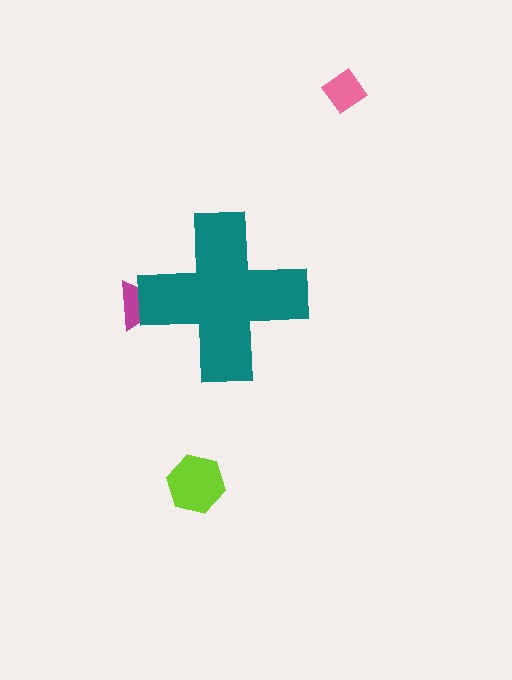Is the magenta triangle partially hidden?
Yes, the magenta triangle is partially hidden behind the teal cross.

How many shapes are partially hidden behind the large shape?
1 shape is partially hidden.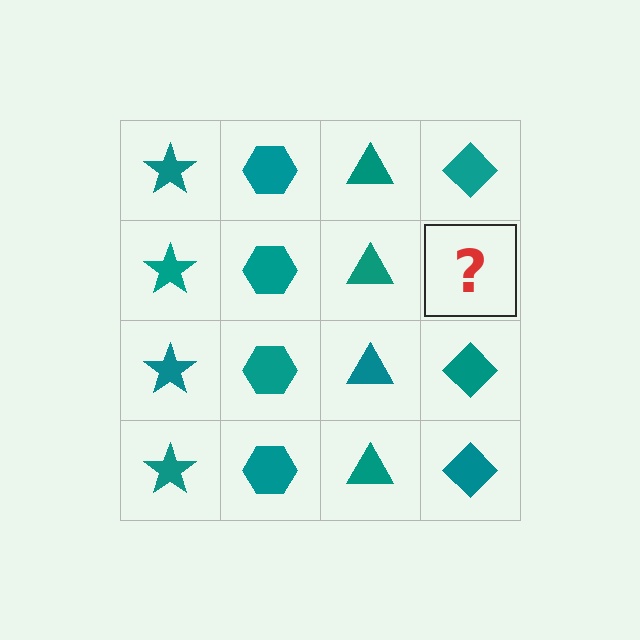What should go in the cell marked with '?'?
The missing cell should contain a teal diamond.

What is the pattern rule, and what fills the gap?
The rule is that each column has a consistent shape. The gap should be filled with a teal diamond.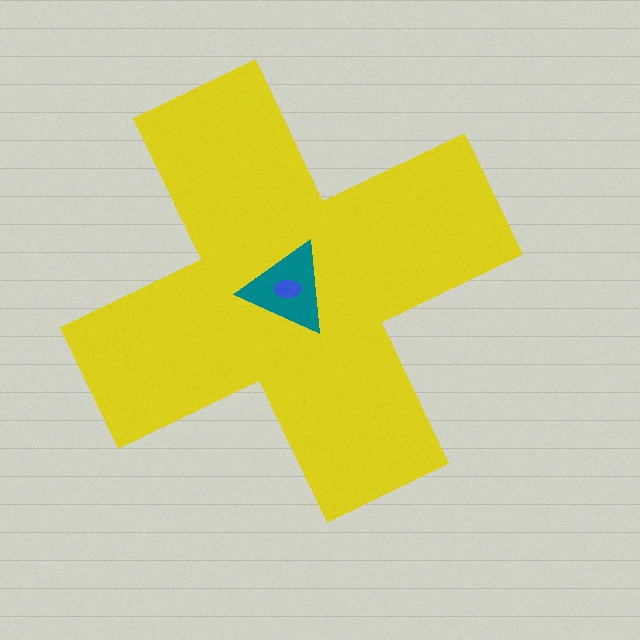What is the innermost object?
The blue ellipse.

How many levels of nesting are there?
3.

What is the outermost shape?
The yellow cross.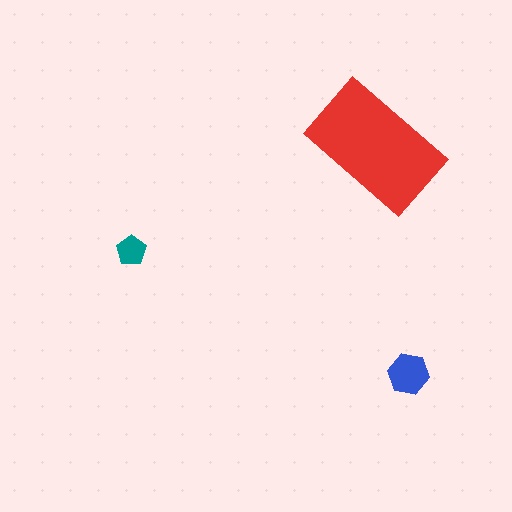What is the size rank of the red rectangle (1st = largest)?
1st.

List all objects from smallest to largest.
The teal pentagon, the blue hexagon, the red rectangle.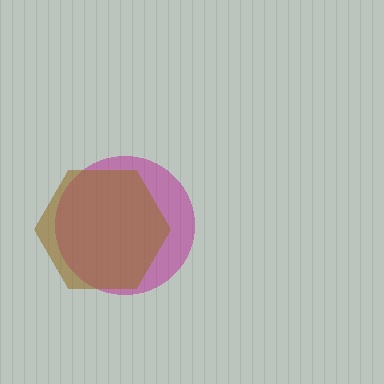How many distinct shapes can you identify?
There are 2 distinct shapes: a magenta circle, a brown hexagon.